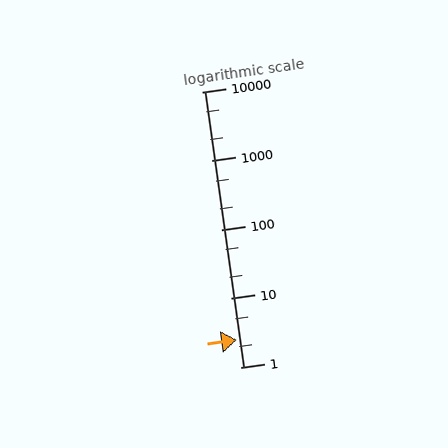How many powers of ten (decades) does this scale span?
The scale spans 4 decades, from 1 to 10000.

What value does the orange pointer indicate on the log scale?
The pointer indicates approximately 2.5.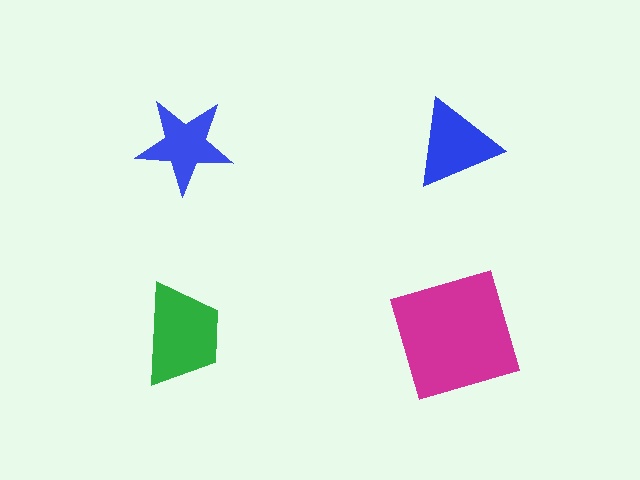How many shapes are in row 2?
2 shapes.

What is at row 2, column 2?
A magenta square.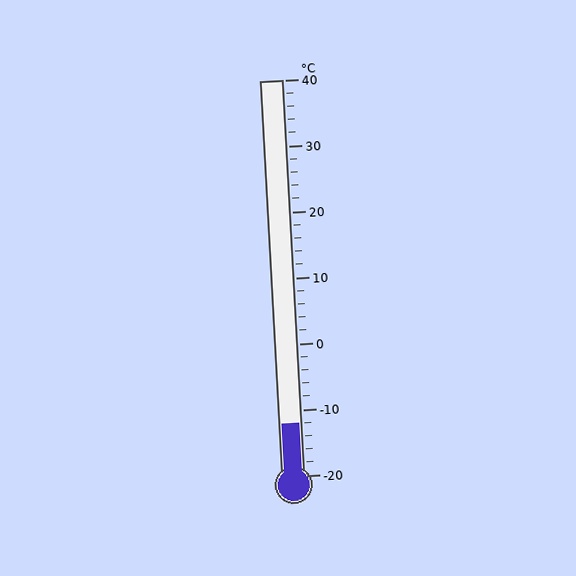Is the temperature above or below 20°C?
The temperature is below 20°C.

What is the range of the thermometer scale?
The thermometer scale ranges from -20°C to 40°C.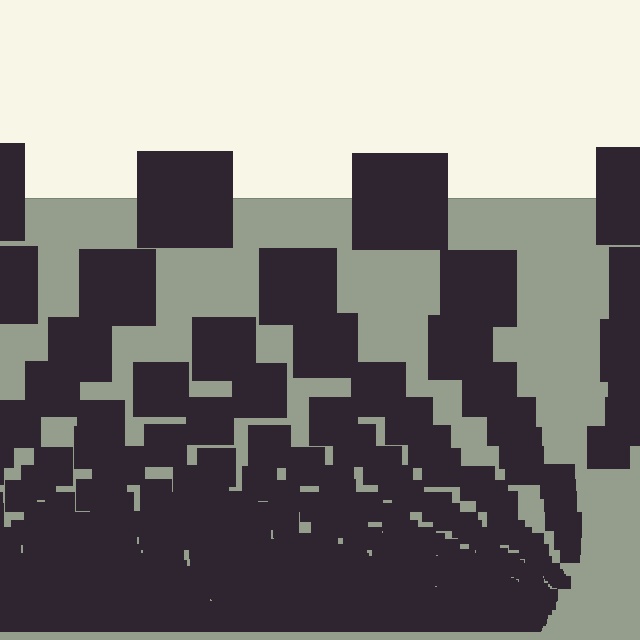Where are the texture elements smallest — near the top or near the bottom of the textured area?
Near the bottom.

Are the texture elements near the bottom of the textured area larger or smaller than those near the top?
Smaller. The gradient is inverted — elements near the bottom are smaller and denser.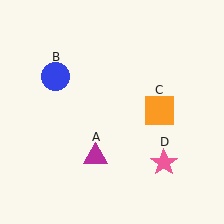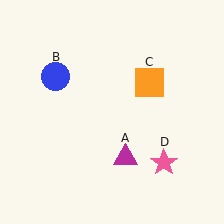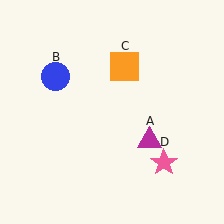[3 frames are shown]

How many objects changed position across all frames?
2 objects changed position: magenta triangle (object A), orange square (object C).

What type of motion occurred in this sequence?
The magenta triangle (object A), orange square (object C) rotated counterclockwise around the center of the scene.